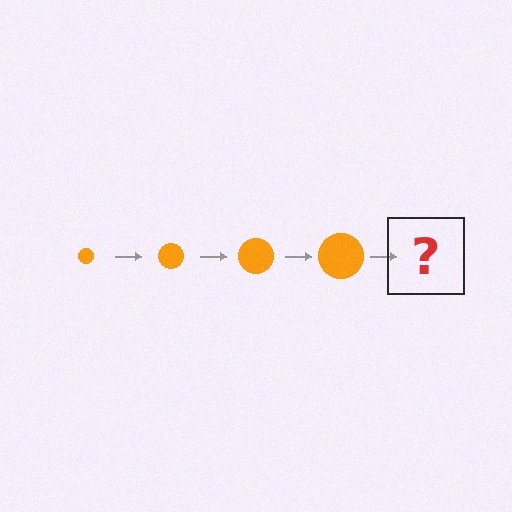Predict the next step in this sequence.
The next step is an orange circle, larger than the previous one.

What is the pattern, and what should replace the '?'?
The pattern is that the circle gets progressively larger each step. The '?' should be an orange circle, larger than the previous one.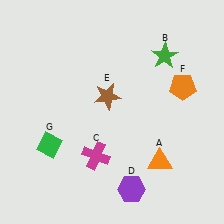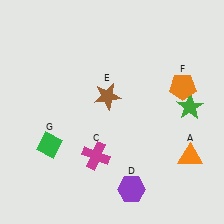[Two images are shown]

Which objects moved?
The objects that moved are: the orange triangle (A), the green star (B).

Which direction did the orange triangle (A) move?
The orange triangle (A) moved right.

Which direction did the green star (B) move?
The green star (B) moved down.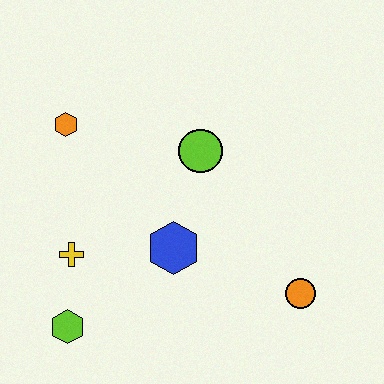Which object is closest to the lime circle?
The blue hexagon is closest to the lime circle.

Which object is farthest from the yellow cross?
The orange circle is farthest from the yellow cross.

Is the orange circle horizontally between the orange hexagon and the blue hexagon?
No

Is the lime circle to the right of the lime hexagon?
Yes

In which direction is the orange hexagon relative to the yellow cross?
The orange hexagon is above the yellow cross.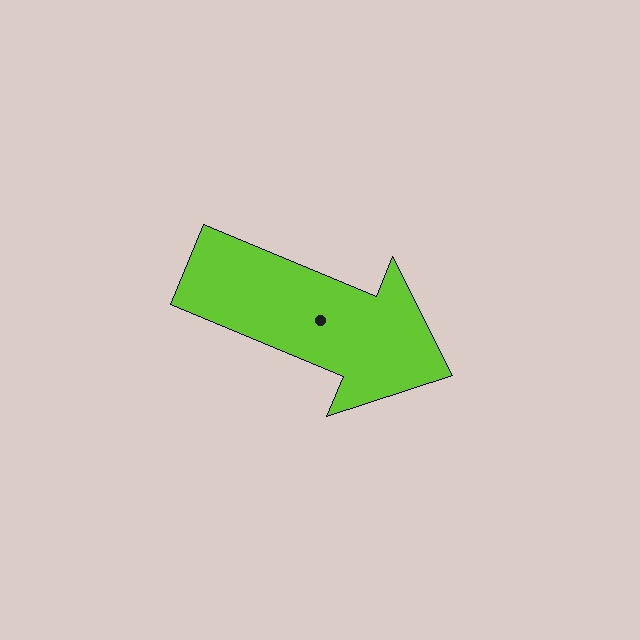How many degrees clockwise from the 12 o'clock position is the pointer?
Approximately 113 degrees.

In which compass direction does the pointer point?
Southeast.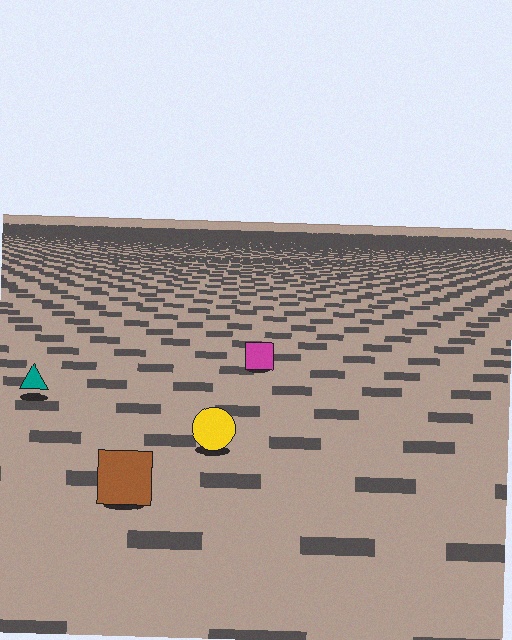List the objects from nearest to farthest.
From nearest to farthest: the brown square, the yellow circle, the teal triangle, the magenta square.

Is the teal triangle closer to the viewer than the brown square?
No. The brown square is closer — you can tell from the texture gradient: the ground texture is coarser near it.